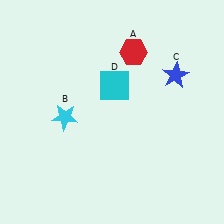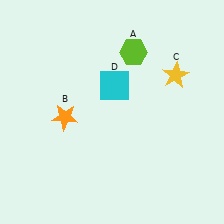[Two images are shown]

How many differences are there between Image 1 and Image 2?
There are 3 differences between the two images.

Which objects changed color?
A changed from red to lime. B changed from cyan to orange. C changed from blue to yellow.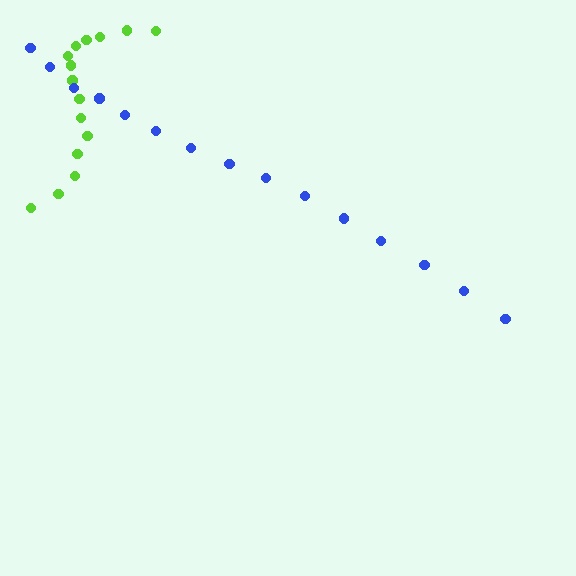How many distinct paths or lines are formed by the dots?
There are 2 distinct paths.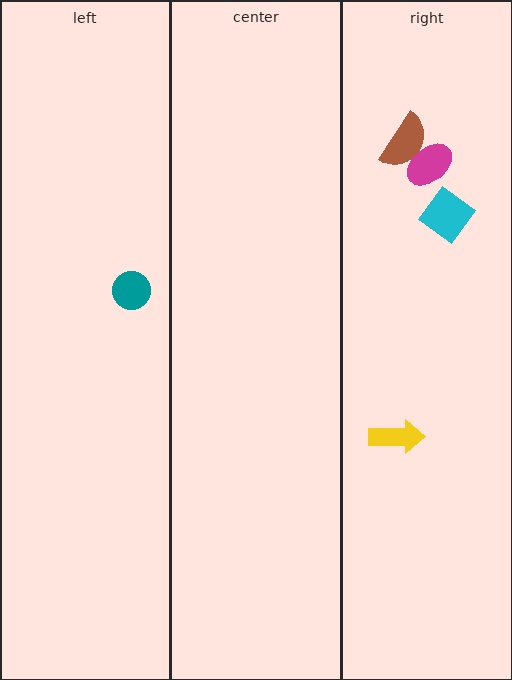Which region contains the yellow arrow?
The right region.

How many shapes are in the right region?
4.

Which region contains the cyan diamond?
The right region.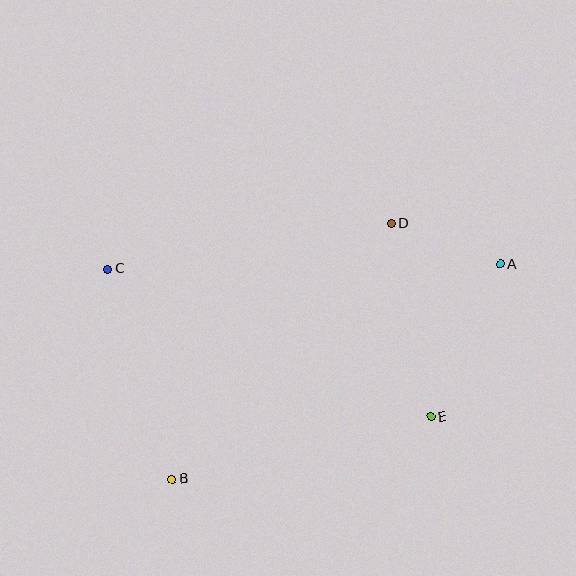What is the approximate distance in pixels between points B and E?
The distance between B and E is approximately 266 pixels.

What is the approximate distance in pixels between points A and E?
The distance between A and E is approximately 168 pixels.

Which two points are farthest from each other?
Points A and C are farthest from each other.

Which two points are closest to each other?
Points A and D are closest to each other.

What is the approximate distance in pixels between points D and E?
The distance between D and E is approximately 197 pixels.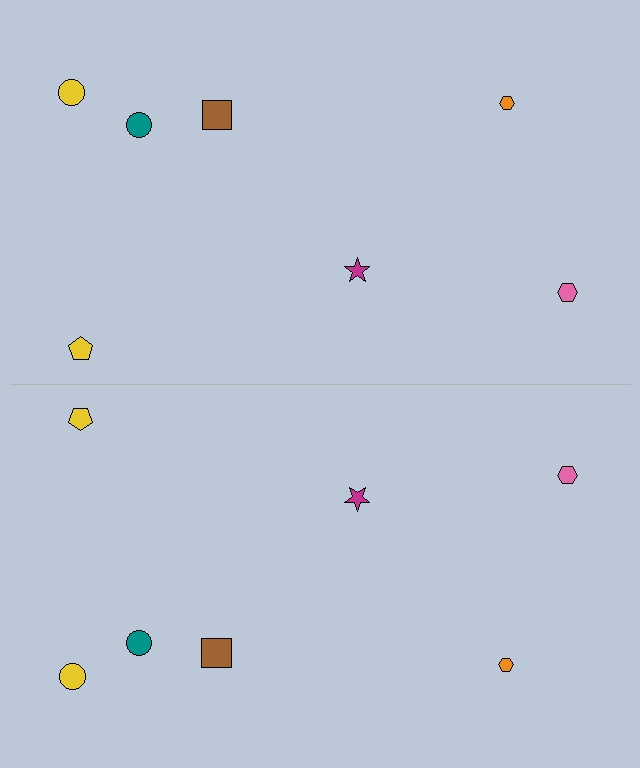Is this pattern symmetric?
Yes, this pattern has bilateral (reflection) symmetry.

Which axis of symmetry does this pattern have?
The pattern has a horizontal axis of symmetry running through the center of the image.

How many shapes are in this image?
There are 14 shapes in this image.